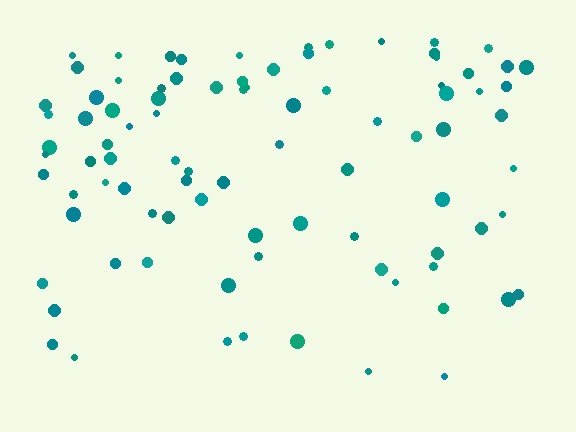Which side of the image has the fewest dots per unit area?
The bottom.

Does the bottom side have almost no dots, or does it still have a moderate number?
Still a moderate number, just noticeably fewer than the top.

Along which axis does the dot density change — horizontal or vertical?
Vertical.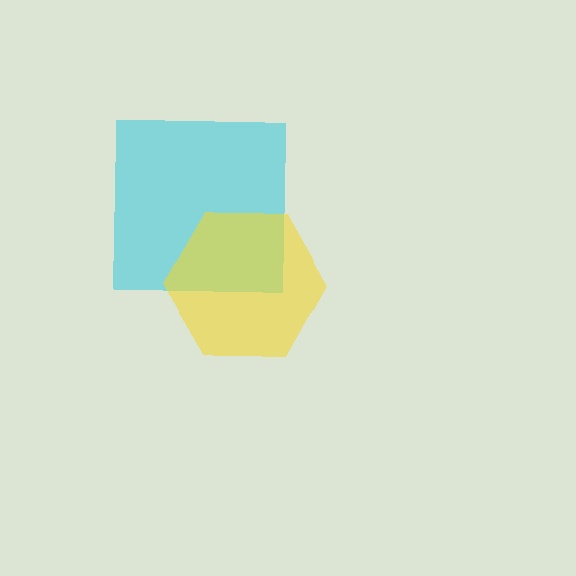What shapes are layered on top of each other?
The layered shapes are: a cyan square, a yellow hexagon.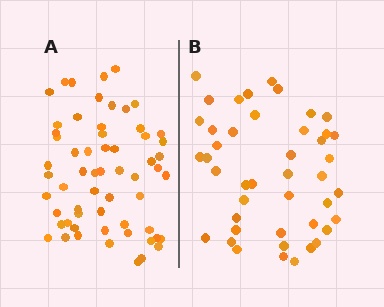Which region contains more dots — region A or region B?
Region A (the left region) has more dots.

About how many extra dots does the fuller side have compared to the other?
Region A has approximately 15 more dots than region B.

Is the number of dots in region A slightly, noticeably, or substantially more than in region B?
Region A has noticeably more, but not dramatically so. The ratio is roughly 1.4 to 1.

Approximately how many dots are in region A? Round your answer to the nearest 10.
About 60 dots.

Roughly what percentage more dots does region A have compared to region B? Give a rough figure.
About 35% more.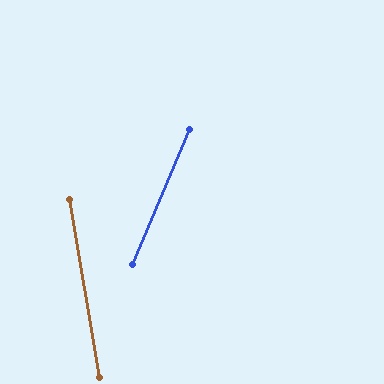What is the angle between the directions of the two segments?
Approximately 32 degrees.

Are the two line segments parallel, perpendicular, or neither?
Neither parallel nor perpendicular — they differ by about 32°.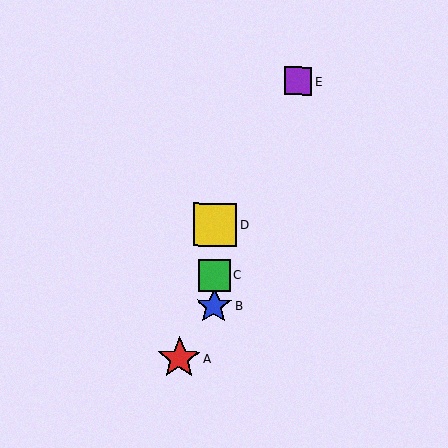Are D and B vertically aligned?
Yes, both are at x≈215.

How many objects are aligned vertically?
3 objects (B, C, D) are aligned vertically.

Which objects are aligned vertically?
Objects B, C, D are aligned vertically.